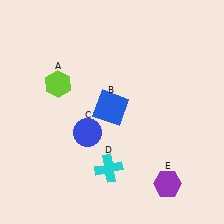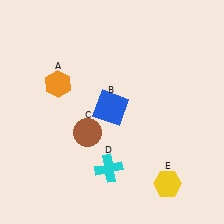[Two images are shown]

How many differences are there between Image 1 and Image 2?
There are 3 differences between the two images.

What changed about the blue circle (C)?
In Image 1, C is blue. In Image 2, it changed to brown.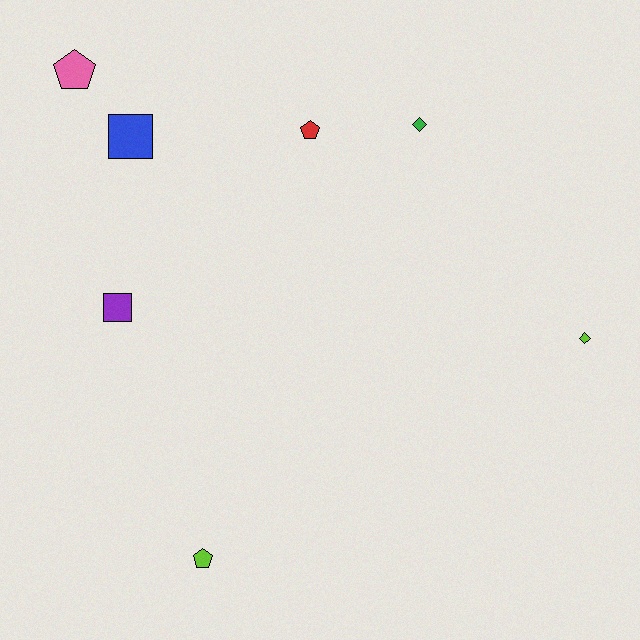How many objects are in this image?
There are 7 objects.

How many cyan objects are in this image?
There are no cyan objects.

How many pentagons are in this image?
There are 3 pentagons.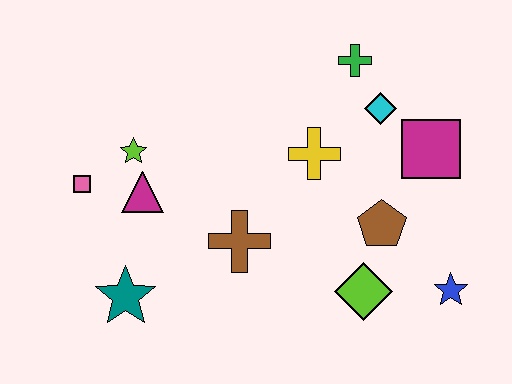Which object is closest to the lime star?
The magenta triangle is closest to the lime star.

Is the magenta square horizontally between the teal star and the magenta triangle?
No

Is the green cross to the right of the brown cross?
Yes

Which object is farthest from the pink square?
The blue star is farthest from the pink square.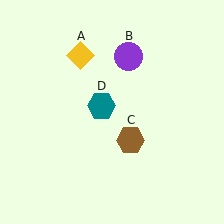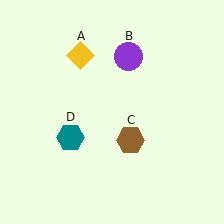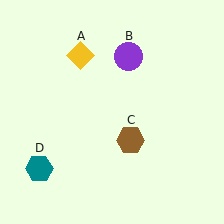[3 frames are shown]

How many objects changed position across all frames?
1 object changed position: teal hexagon (object D).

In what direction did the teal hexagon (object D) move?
The teal hexagon (object D) moved down and to the left.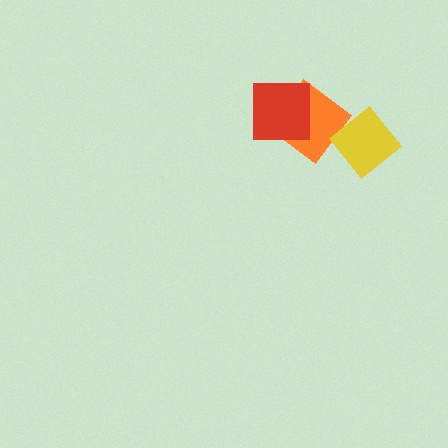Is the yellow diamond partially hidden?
No, no other shape covers it.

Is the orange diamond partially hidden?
Yes, it is partially covered by another shape.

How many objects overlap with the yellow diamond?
1 object overlaps with the yellow diamond.